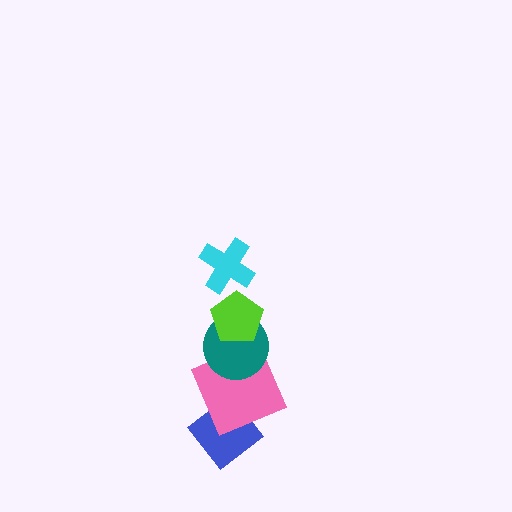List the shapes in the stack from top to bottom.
From top to bottom: the cyan cross, the lime pentagon, the teal circle, the pink square, the blue diamond.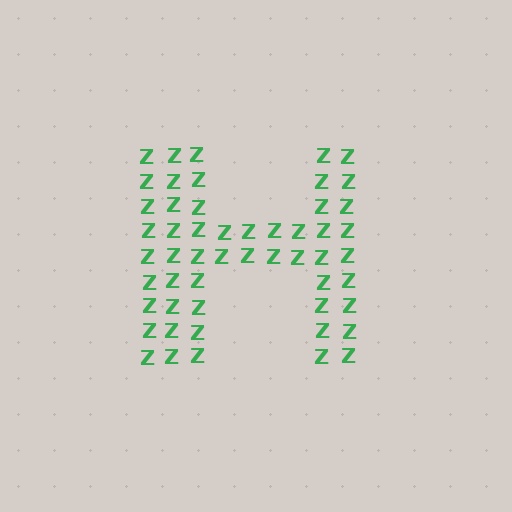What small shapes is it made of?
It is made of small letter Z's.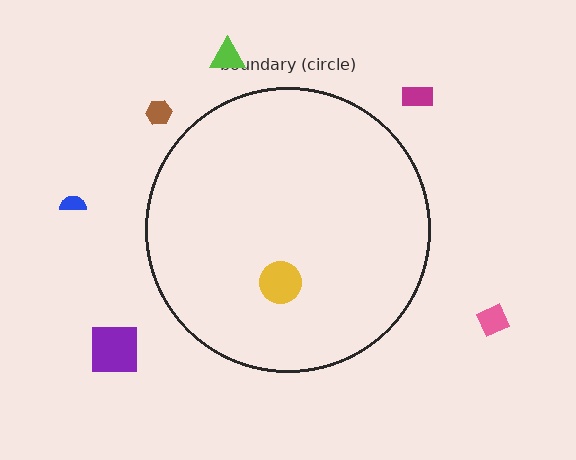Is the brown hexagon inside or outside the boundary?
Outside.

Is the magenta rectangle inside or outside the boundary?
Outside.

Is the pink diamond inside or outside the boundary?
Outside.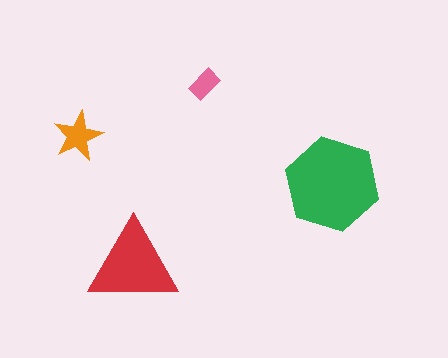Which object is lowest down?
The red triangle is bottommost.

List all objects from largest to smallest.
The green hexagon, the red triangle, the orange star, the pink rectangle.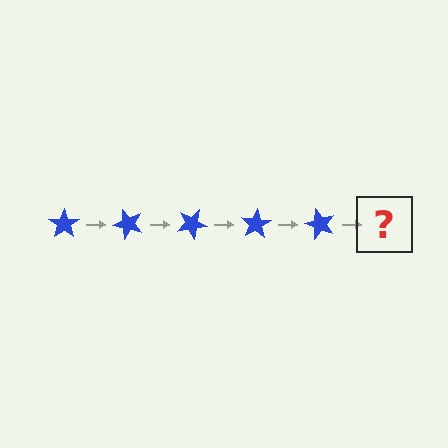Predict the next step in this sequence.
The next step is a blue star rotated 250 degrees.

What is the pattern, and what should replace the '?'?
The pattern is that the star rotates 50 degrees each step. The '?' should be a blue star rotated 250 degrees.